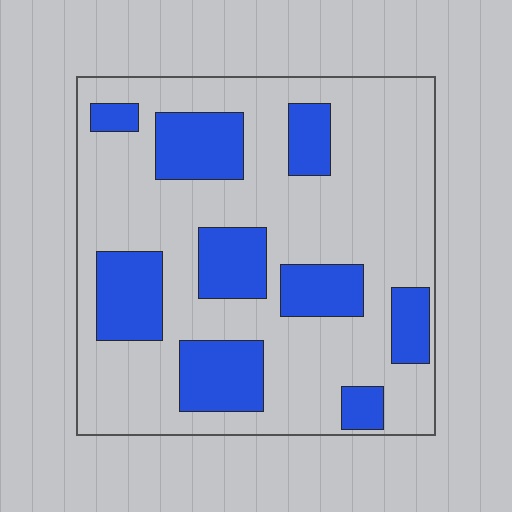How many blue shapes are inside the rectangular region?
9.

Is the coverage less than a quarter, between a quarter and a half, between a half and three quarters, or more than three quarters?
Between a quarter and a half.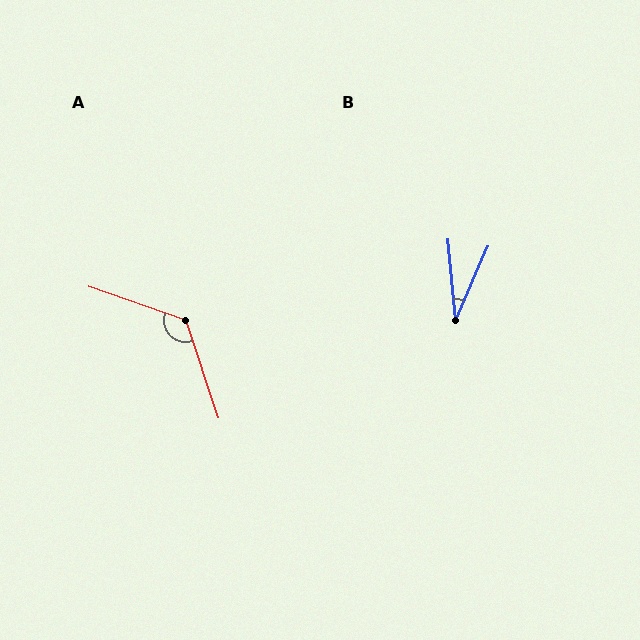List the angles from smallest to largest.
B (28°), A (128°).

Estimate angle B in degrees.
Approximately 28 degrees.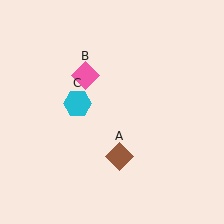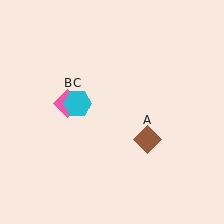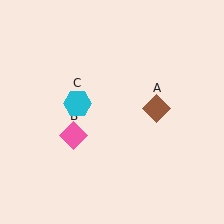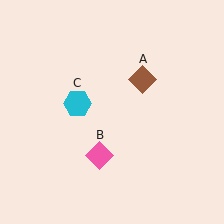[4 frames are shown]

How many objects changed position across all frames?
2 objects changed position: brown diamond (object A), pink diamond (object B).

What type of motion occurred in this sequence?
The brown diamond (object A), pink diamond (object B) rotated counterclockwise around the center of the scene.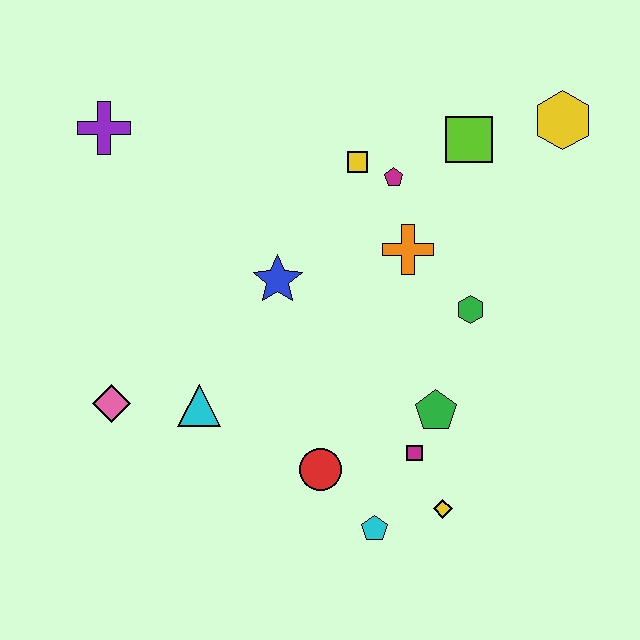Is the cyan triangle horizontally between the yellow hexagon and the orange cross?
No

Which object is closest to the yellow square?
The magenta pentagon is closest to the yellow square.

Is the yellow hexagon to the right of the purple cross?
Yes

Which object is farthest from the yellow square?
The cyan pentagon is farthest from the yellow square.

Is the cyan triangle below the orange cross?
Yes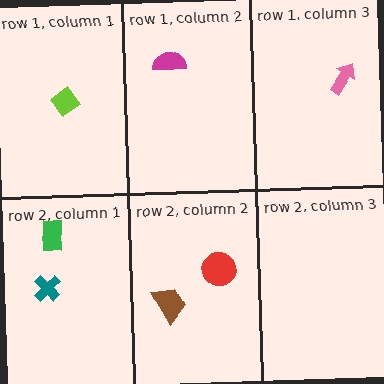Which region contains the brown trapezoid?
The row 2, column 2 region.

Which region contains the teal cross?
The row 2, column 1 region.